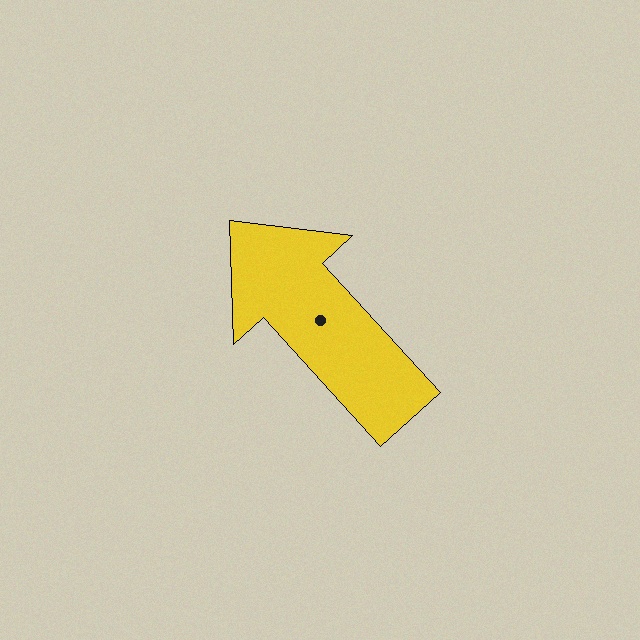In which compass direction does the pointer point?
Northwest.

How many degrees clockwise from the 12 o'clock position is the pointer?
Approximately 318 degrees.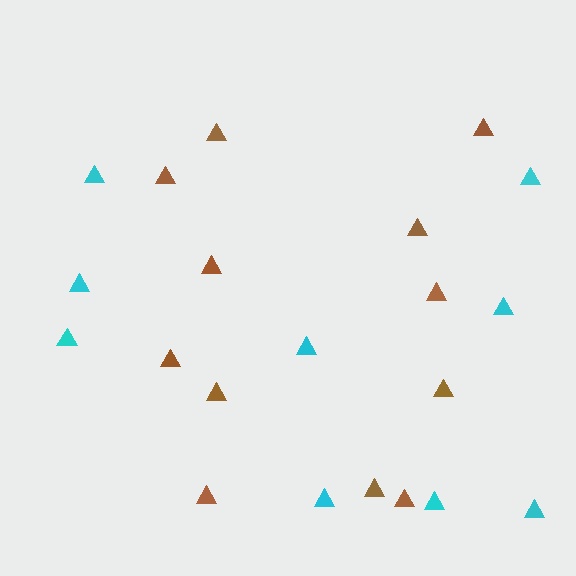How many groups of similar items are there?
There are 2 groups: one group of brown triangles (12) and one group of cyan triangles (9).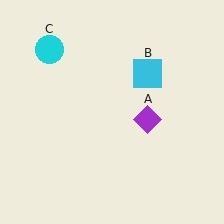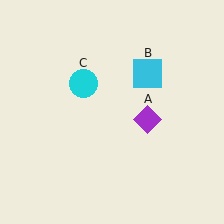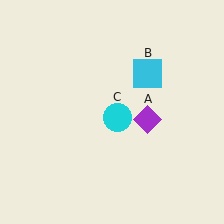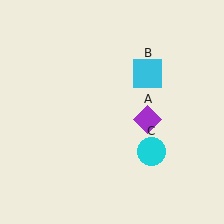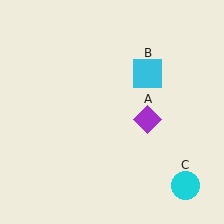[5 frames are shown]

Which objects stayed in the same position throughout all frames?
Purple diamond (object A) and cyan square (object B) remained stationary.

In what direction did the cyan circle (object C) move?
The cyan circle (object C) moved down and to the right.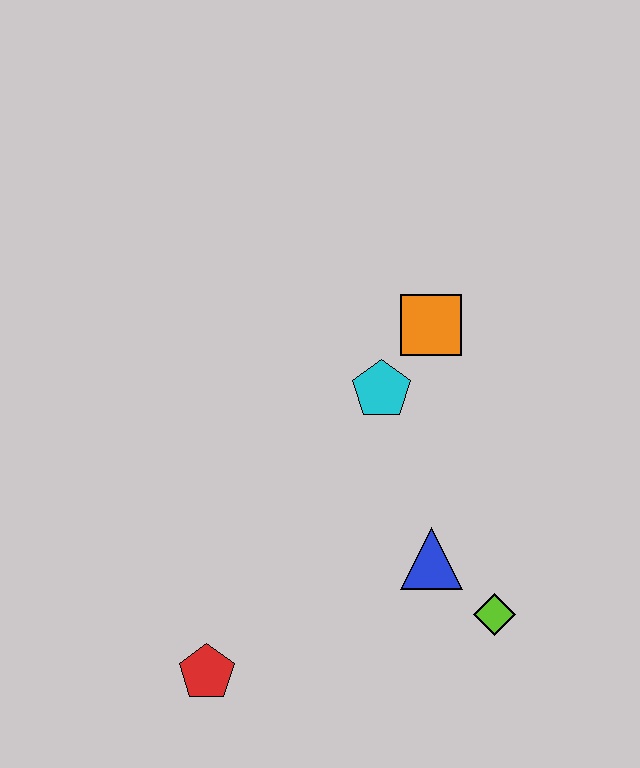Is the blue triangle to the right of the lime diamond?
No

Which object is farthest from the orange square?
The red pentagon is farthest from the orange square.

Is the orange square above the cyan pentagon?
Yes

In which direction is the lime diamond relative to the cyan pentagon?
The lime diamond is below the cyan pentagon.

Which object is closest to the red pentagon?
The blue triangle is closest to the red pentagon.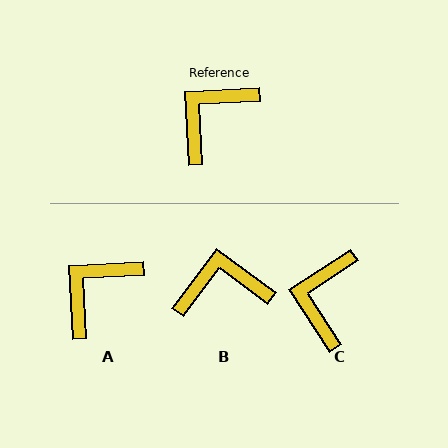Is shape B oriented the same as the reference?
No, it is off by about 39 degrees.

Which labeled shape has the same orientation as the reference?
A.